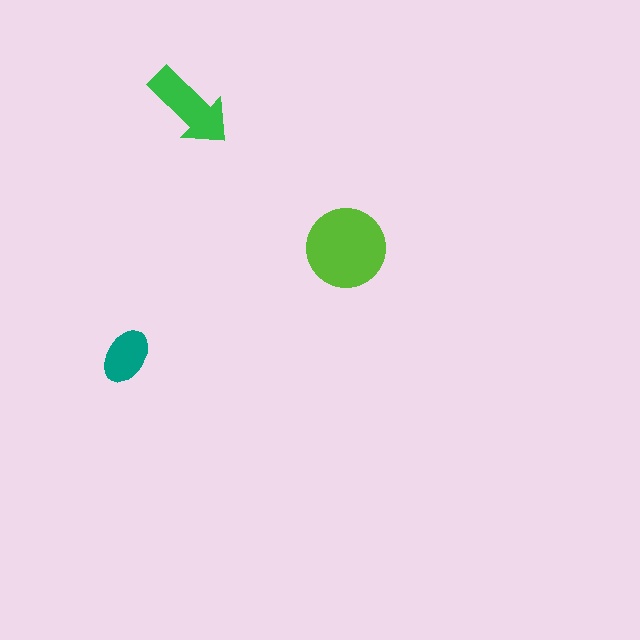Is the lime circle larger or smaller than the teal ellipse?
Larger.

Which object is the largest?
The lime circle.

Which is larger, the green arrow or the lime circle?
The lime circle.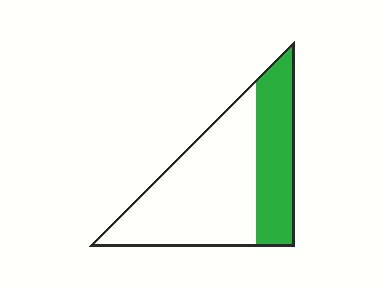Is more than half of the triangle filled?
No.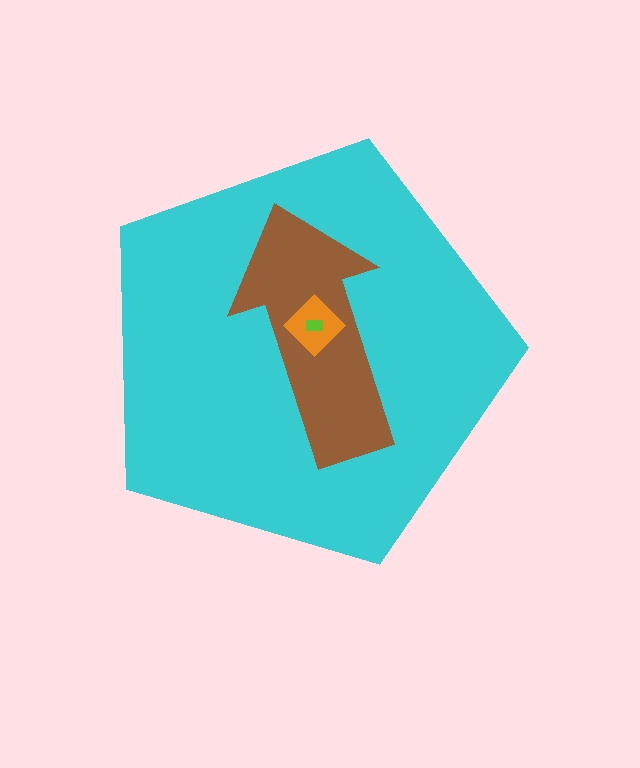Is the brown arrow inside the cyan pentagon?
Yes.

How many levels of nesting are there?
4.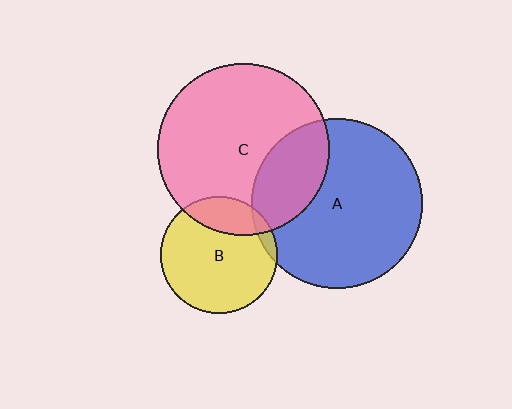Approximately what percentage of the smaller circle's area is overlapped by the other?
Approximately 25%.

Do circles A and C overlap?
Yes.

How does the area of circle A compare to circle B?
Approximately 2.1 times.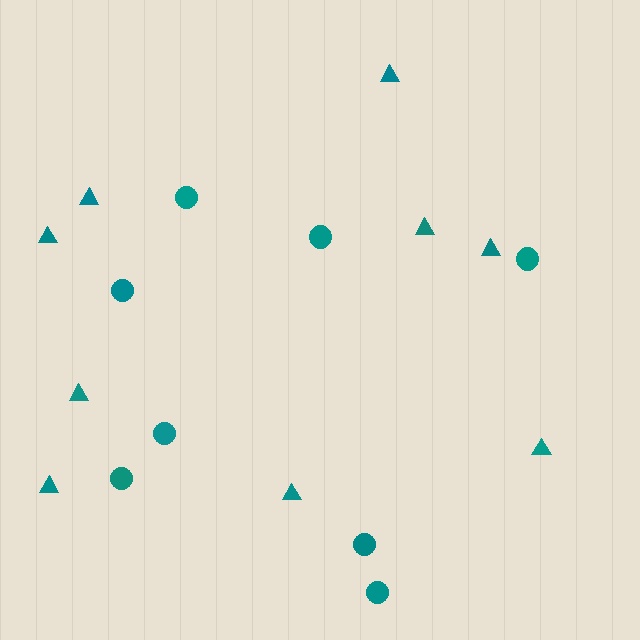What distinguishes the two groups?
There are 2 groups: one group of triangles (9) and one group of circles (8).